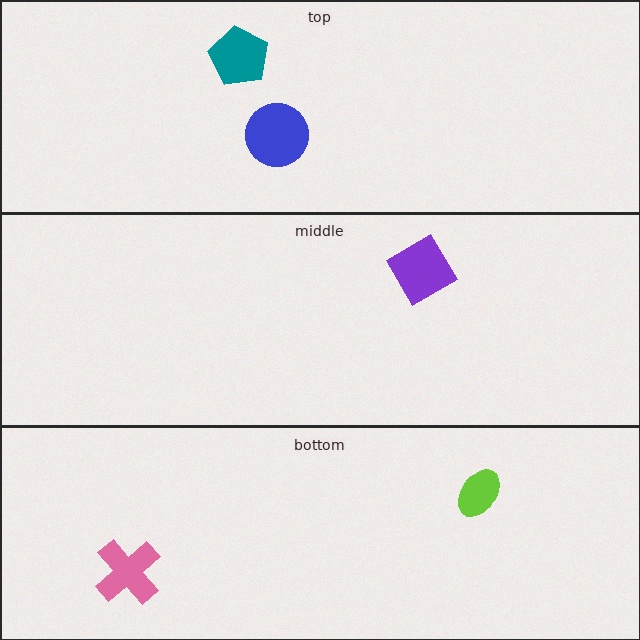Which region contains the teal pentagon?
The top region.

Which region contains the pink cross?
The bottom region.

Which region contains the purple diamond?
The middle region.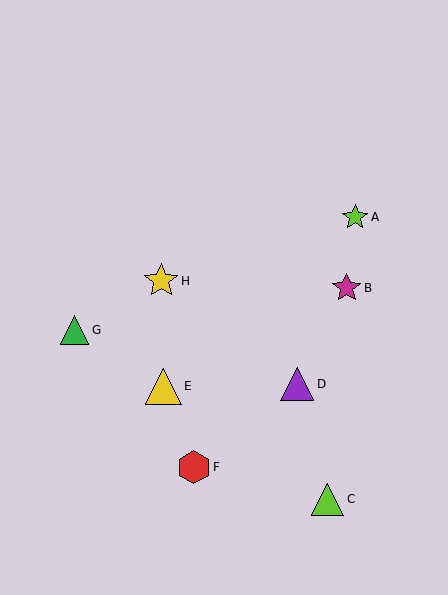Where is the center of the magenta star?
The center of the magenta star is at (347, 288).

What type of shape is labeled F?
Shape F is a red hexagon.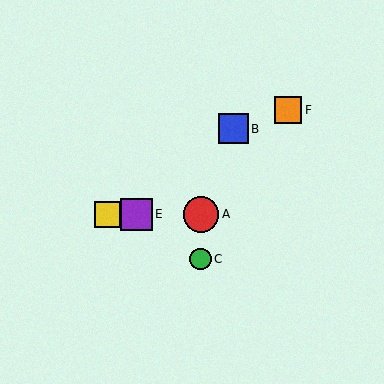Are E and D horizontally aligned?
Yes, both are at y≈214.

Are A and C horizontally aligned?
No, A is at y≈214 and C is at y≈259.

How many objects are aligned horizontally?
3 objects (A, D, E) are aligned horizontally.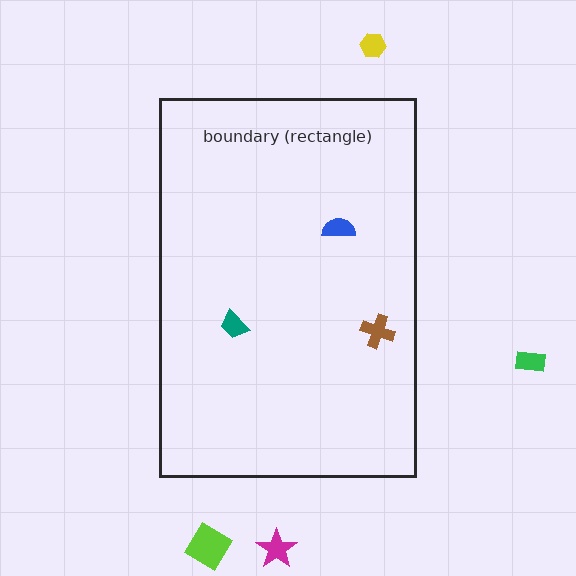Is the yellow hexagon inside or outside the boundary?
Outside.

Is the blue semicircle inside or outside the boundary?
Inside.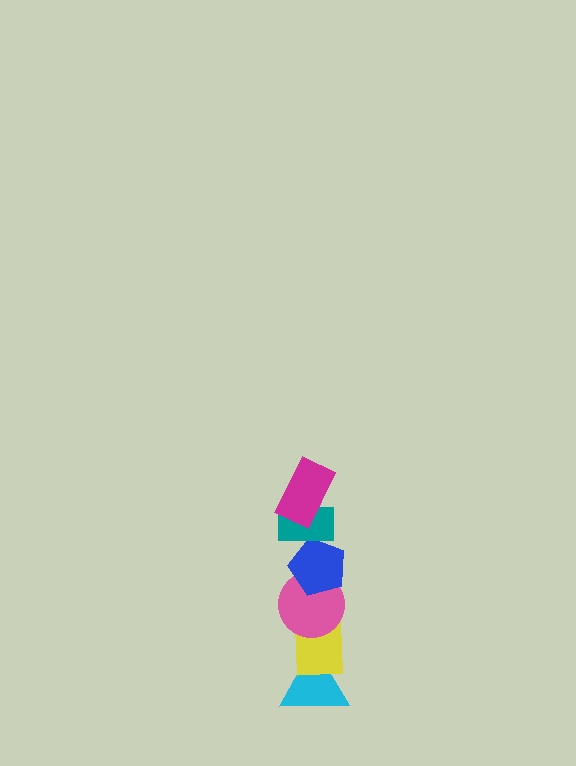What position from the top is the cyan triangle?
The cyan triangle is 6th from the top.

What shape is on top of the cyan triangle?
The yellow rectangle is on top of the cyan triangle.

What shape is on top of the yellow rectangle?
The pink circle is on top of the yellow rectangle.